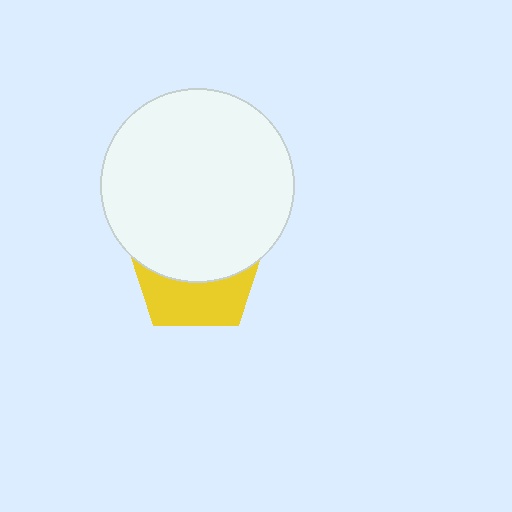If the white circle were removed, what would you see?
You would see the complete yellow pentagon.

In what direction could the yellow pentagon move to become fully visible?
The yellow pentagon could move down. That would shift it out from behind the white circle entirely.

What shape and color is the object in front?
The object in front is a white circle.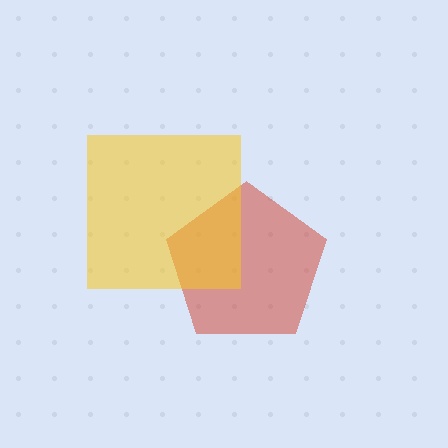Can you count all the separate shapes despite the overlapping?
Yes, there are 2 separate shapes.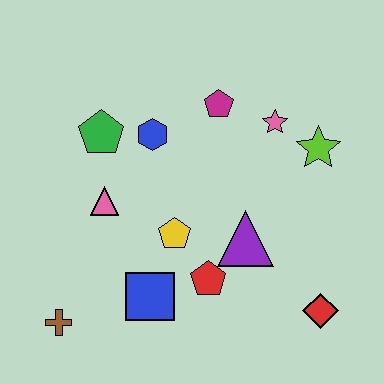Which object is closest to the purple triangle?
The red pentagon is closest to the purple triangle.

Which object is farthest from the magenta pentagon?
The brown cross is farthest from the magenta pentagon.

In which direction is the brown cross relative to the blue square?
The brown cross is to the left of the blue square.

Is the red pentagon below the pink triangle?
Yes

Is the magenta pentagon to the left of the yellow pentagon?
No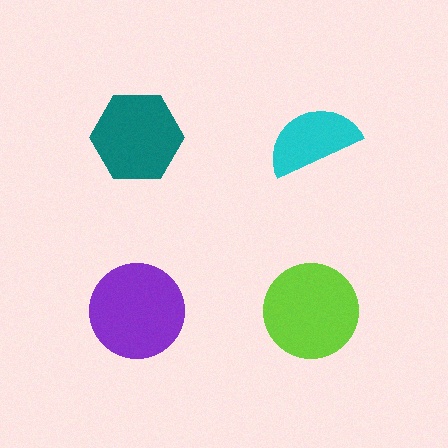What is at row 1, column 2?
A cyan semicircle.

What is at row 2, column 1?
A purple circle.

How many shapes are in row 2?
2 shapes.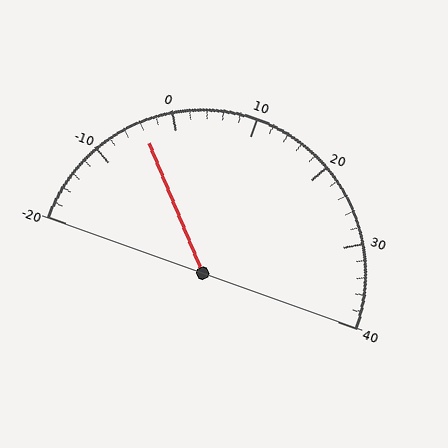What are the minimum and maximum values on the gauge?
The gauge ranges from -20 to 40.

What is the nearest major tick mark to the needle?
The nearest major tick mark is 0.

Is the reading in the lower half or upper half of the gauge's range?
The reading is in the lower half of the range (-20 to 40).